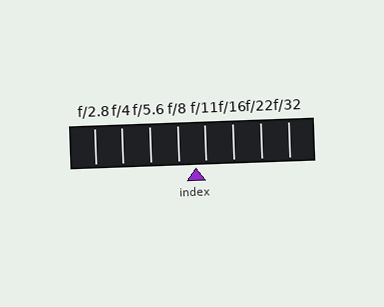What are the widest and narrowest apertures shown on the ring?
The widest aperture shown is f/2.8 and the narrowest is f/32.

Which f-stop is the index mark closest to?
The index mark is closest to f/11.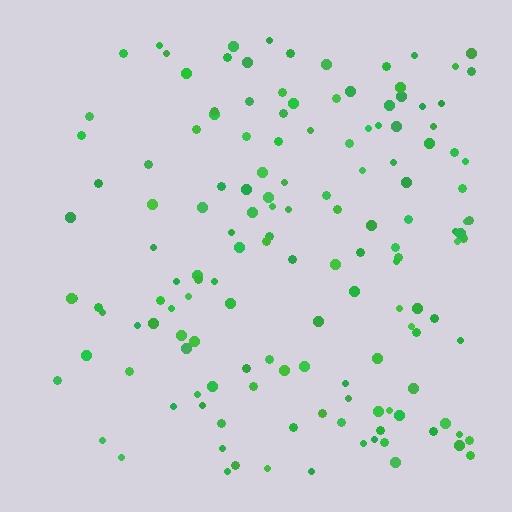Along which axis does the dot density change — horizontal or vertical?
Horizontal.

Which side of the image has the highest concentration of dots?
The right.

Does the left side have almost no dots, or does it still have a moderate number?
Still a moderate number, just noticeably fewer than the right.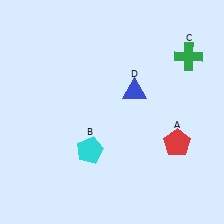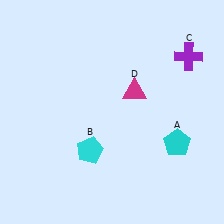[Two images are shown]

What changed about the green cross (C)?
In Image 1, C is green. In Image 2, it changed to purple.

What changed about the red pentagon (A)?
In Image 1, A is red. In Image 2, it changed to cyan.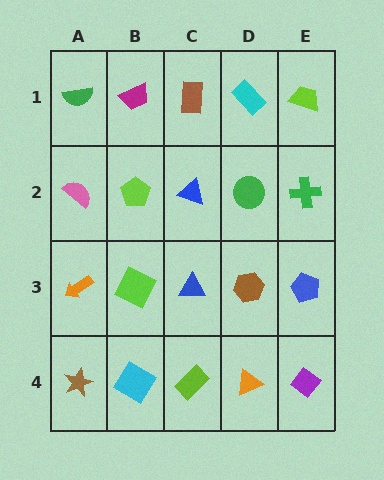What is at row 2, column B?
A lime pentagon.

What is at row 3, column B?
A lime square.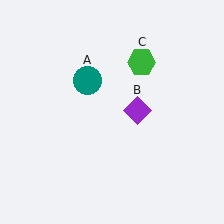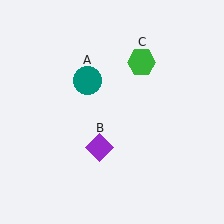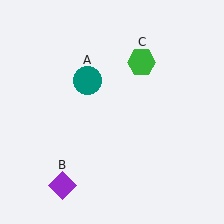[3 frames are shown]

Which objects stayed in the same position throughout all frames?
Teal circle (object A) and green hexagon (object C) remained stationary.